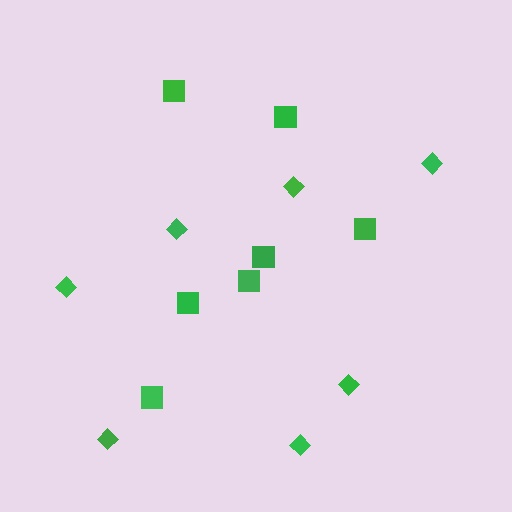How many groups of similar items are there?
There are 2 groups: one group of squares (7) and one group of diamonds (7).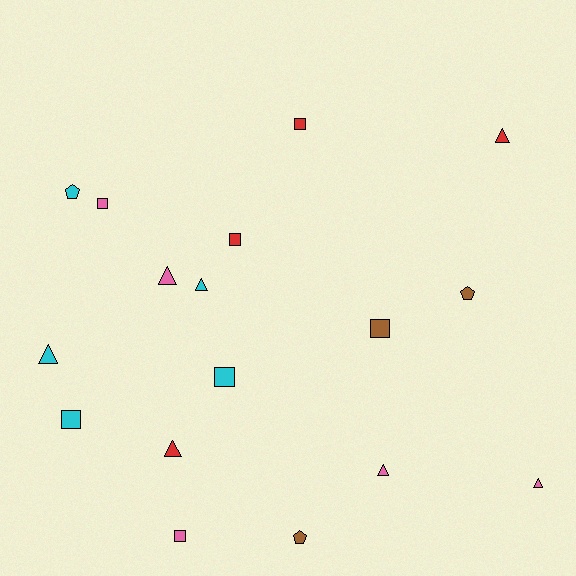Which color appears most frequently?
Cyan, with 5 objects.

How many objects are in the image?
There are 17 objects.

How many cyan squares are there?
There are 2 cyan squares.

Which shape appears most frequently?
Square, with 7 objects.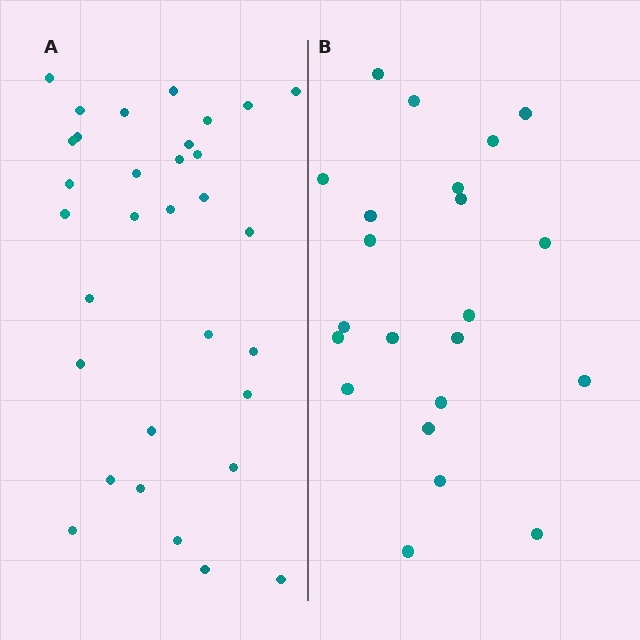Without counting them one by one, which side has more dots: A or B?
Region A (the left region) has more dots.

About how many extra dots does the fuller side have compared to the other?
Region A has roughly 10 or so more dots than region B.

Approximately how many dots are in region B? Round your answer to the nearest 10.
About 20 dots. (The exact count is 22, which rounds to 20.)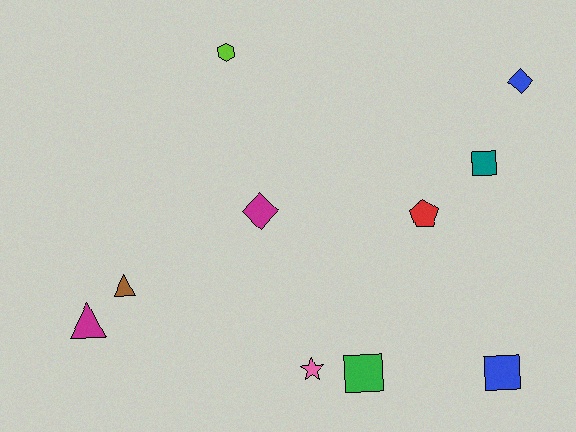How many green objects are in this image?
There is 1 green object.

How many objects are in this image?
There are 10 objects.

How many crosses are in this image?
There are no crosses.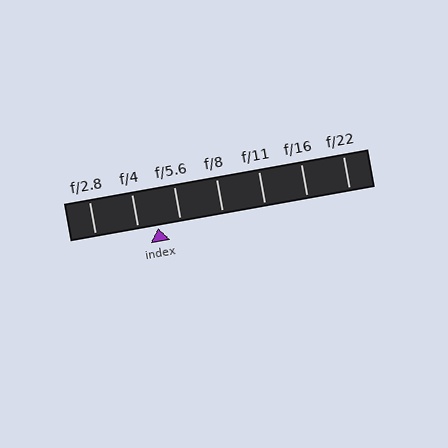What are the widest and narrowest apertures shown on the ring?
The widest aperture shown is f/2.8 and the narrowest is f/22.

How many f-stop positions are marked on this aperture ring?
There are 7 f-stop positions marked.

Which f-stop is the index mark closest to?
The index mark is closest to f/4.